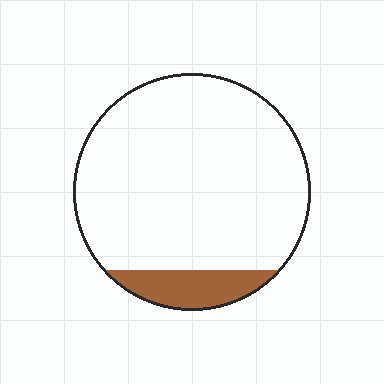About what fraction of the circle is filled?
About one eighth (1/8).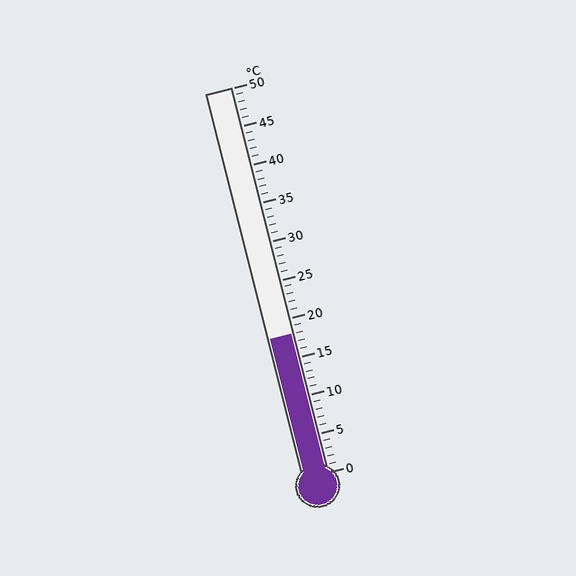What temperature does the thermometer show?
The thermometer shows approximately 18°C.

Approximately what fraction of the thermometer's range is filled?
The thermometer is filled to approximately 35% of its range.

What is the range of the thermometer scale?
The thermometer scale ranges from 0°C to 50°C.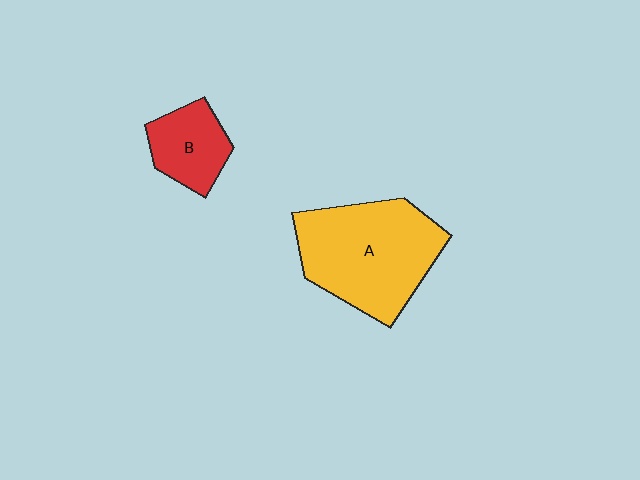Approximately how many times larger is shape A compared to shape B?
Approximately 2.4 times.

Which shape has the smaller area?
Shape B (red).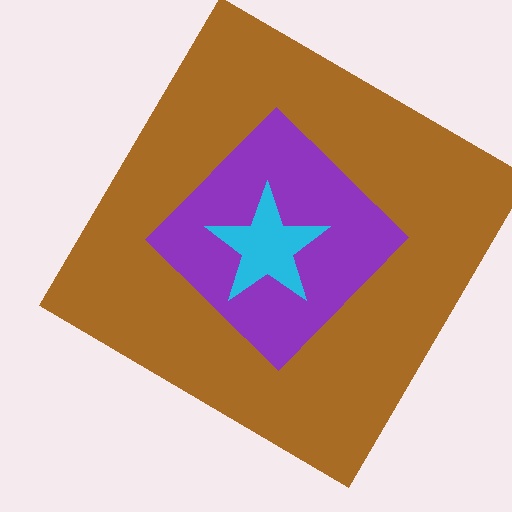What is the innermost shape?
The cyan star.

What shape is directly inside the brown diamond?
The purple diamond.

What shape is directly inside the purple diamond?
The cyan star.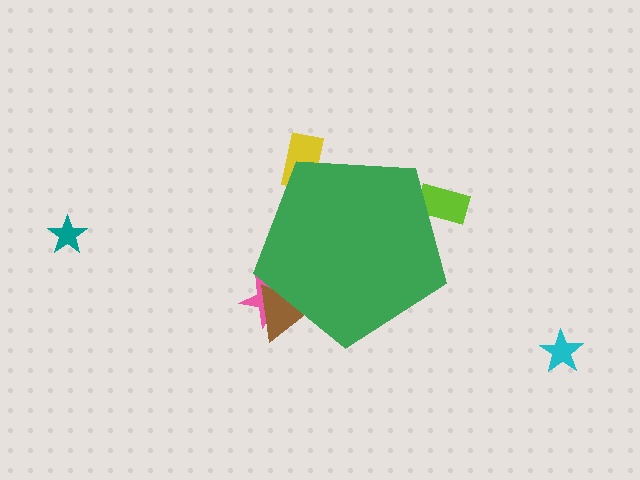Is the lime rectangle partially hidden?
Yes, the lime rectangle is partially hidden behind the green pentagon.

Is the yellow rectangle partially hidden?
Yes, the yellow rectangle is partially hidden behind the green pentagon.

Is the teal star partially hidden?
No, the teal star is fully visible.